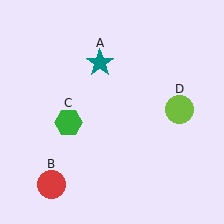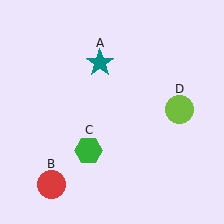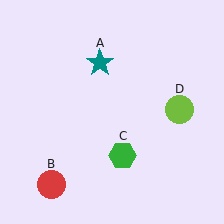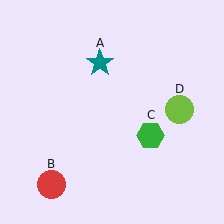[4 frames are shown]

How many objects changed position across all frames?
1 object changed position: green hexagon (object C).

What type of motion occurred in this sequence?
The green hexagon (object C) rotated counterclockwise around the center of the scene.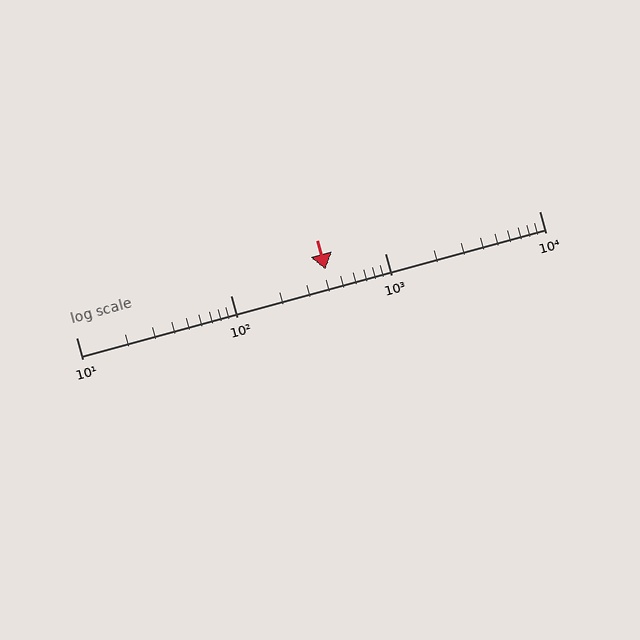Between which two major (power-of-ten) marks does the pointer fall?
The pointer is between 100 and 1000.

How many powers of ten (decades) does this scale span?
The scale spans 3 decades, from 10 to 10000.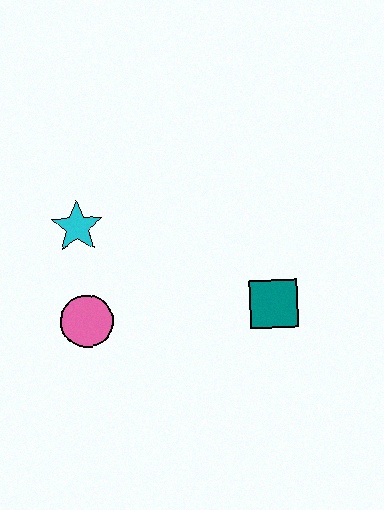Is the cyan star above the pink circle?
Yes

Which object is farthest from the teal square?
The cyan star is farthest from the teal square.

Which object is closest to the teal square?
The pink circle is closest to the teal square.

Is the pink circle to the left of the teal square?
Yes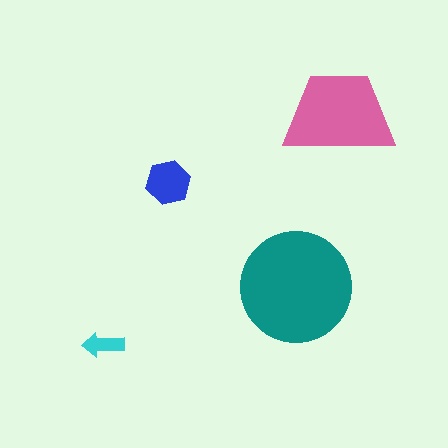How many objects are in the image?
There are 4 objects in the image.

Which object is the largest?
The teal circle.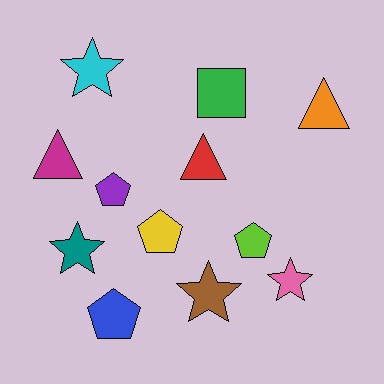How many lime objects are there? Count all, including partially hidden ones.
There is 1 lime object.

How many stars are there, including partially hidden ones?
There are 4 stars.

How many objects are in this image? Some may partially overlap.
There are 12 objects.